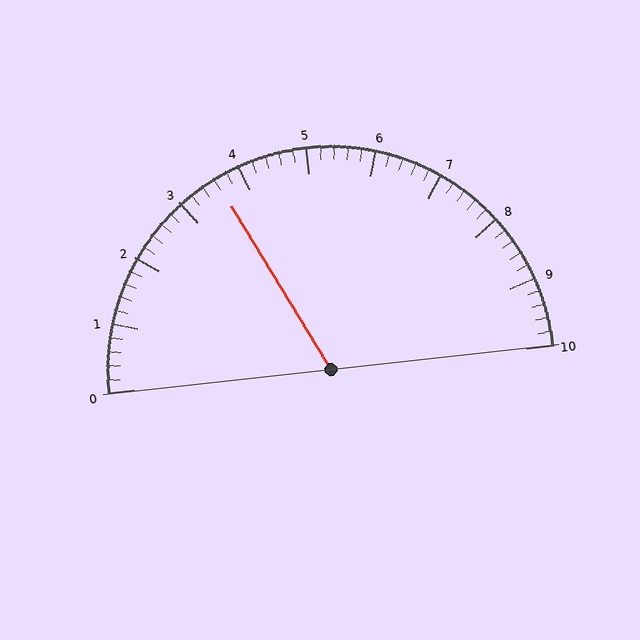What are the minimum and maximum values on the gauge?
The gauge ranges from 0 to 10.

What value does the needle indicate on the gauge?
The needle indicates approximately 3.6.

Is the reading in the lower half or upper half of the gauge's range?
The reading is in the lower half of the range (0 to 10).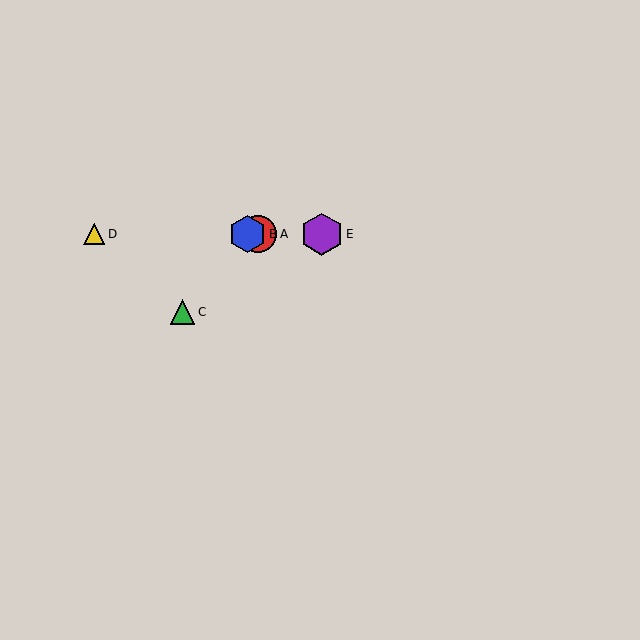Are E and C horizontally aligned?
No, E is at y≈234 and C is at y≈312.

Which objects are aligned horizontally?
Objects A, B, D, E are aligned horizontally.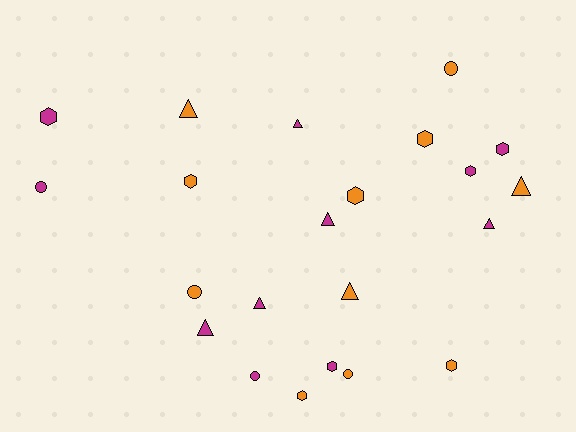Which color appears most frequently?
Magenta, with 11 objects.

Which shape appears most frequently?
Hexagon, with 9 objects.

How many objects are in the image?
There are 22 objects.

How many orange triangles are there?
There are 3 orange triangles.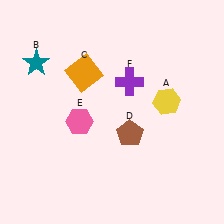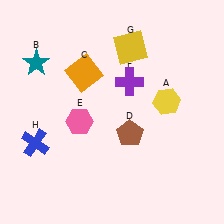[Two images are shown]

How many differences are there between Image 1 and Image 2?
There are 2 differences between the two images.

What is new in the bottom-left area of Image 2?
A blue cross (H) was added in the bottom-left area of Image 2.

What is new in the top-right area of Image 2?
A yellow square (G) was added in the top-right area of Image 2.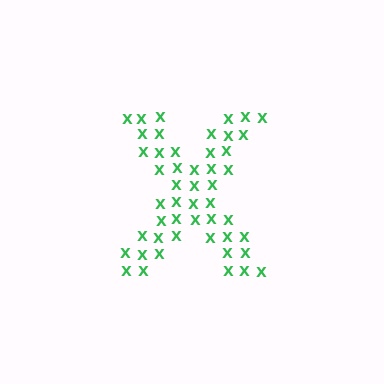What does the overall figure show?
The overall figure shows the letter X.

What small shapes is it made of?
It is made of small letter X's.